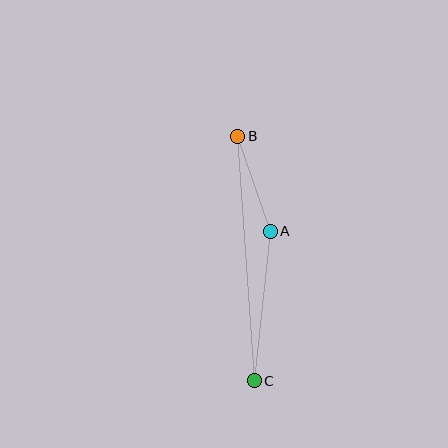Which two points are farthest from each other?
Points B and C are farthest from each other.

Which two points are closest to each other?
Points A and B are closest to each other.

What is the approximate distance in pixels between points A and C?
The distance between A and C is approximately 150 pixels.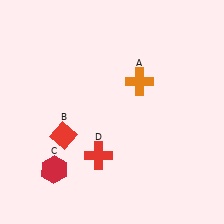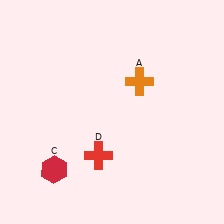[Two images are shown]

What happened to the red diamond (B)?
The red diamond (B) was removed in Image 2. It was in the bottom-left area of Image 1.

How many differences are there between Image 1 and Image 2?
There is 1 difference between the two images.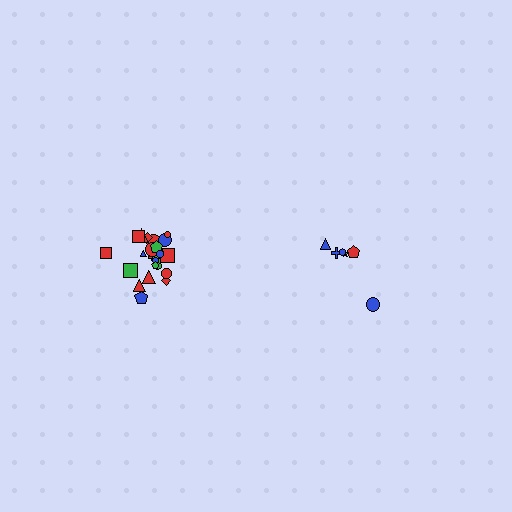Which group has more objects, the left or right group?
The left group.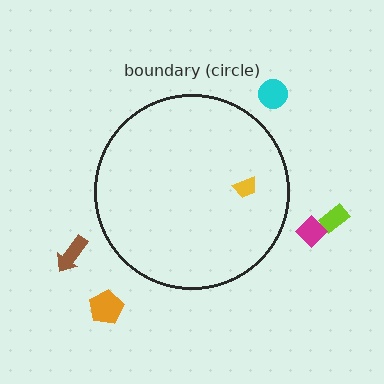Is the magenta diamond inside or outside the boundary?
Outside.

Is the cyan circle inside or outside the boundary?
Outside.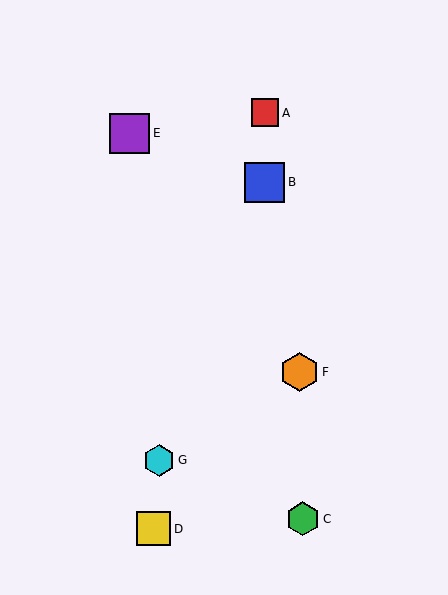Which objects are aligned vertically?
Objects A, B are aligned vertically.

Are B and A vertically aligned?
Yes, both are at x≈265.